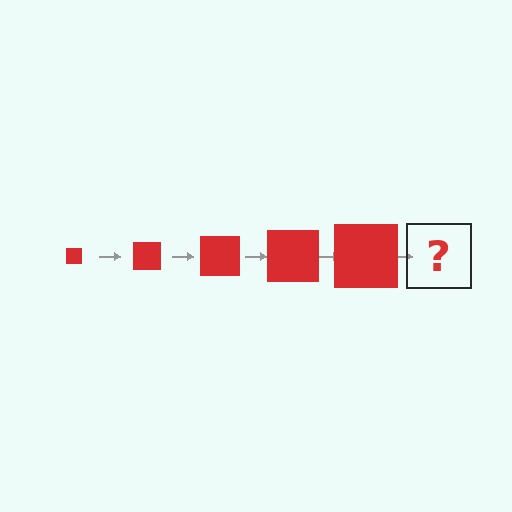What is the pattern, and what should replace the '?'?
The pattern is that the square gets progressively larger each step. The '?' should be a red square, larger than the previous one.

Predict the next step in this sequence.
The next step is a red square, larger than the previous one.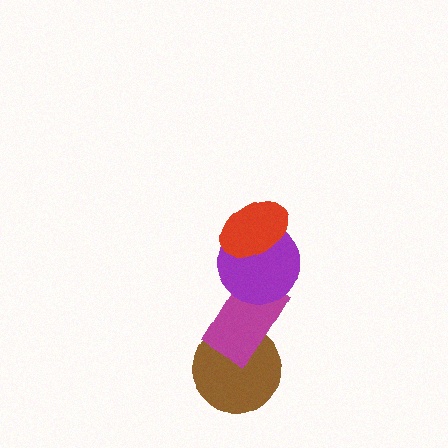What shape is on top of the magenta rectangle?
The purple circle is on top of the magenta rectangle.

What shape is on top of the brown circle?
The magenta rectangle is on top of the brown circle.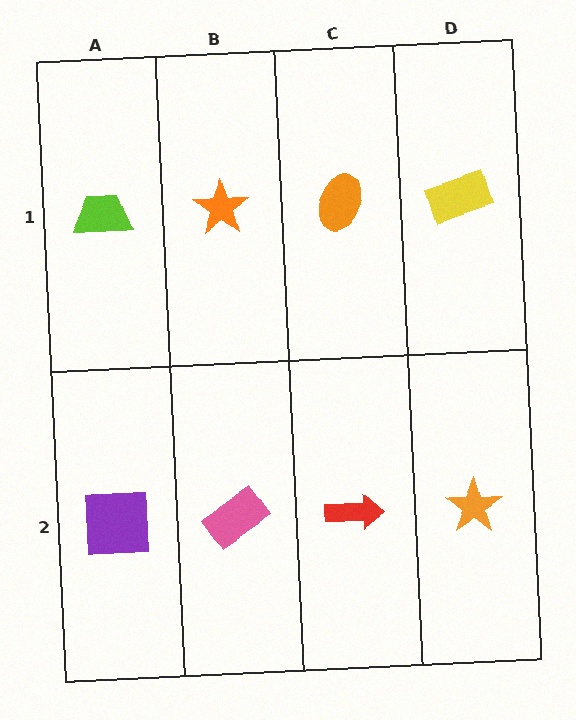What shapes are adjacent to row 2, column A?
A lime trapezoid (row 1, column A), a pink rectangle (row 2, column B).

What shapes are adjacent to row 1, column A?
A purple square (row 2, column A), an orange star (row 1, column B).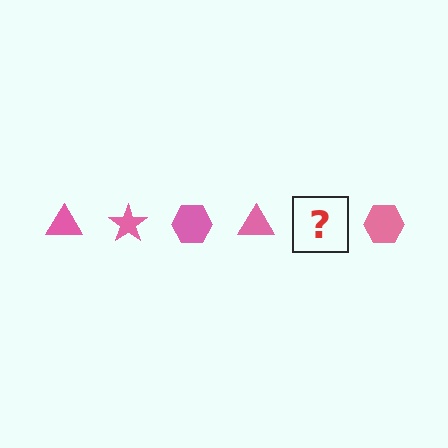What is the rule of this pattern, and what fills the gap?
The rule is that the pattern cycles through triangle, star, hexagon shapes in pink. The gap should be filled with a pink star.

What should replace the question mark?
The question mark should be replaced with a pink star.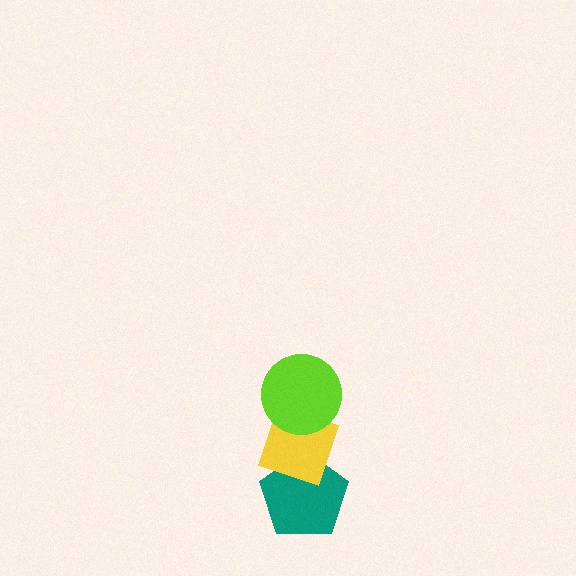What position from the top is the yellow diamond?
The yellow diamond is 2nd from the top.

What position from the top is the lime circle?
The lime circle is 1st from the top.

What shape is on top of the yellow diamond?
The lime circle is on top of the yellow diamond.